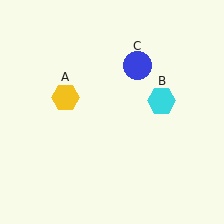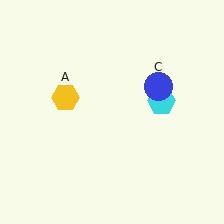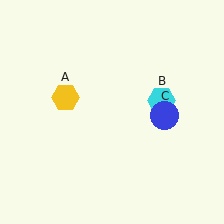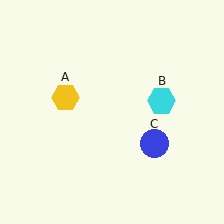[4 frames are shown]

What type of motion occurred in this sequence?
The blue circle (object C) rotated clockwise around the center of the scene.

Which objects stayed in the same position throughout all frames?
Yellow hexagon (object A) and cyan hexagon (object B) remained stationary.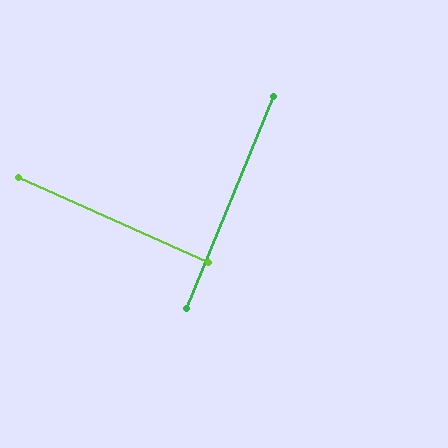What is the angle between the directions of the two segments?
Approximately 88 degrees.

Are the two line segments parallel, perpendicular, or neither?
Perpendicular — they meet at approximately 88°.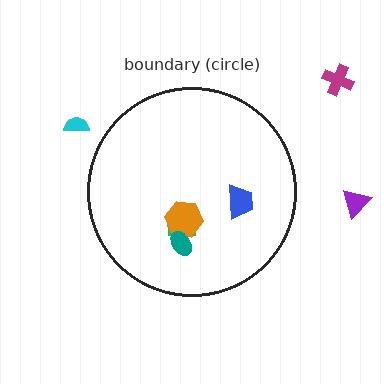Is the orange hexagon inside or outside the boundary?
Inside.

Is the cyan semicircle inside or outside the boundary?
Outside.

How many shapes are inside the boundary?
4 inside, 3 outside.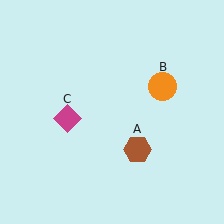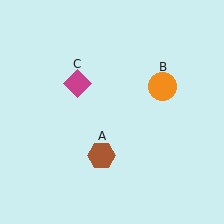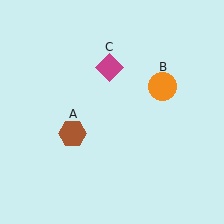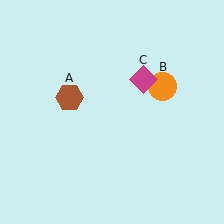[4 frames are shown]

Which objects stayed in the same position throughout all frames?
Orange circle (object B) remained stationary.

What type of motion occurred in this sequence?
The brown hexagon (object A), magenta diamond (object C) rotated clockwise around the center of the scene.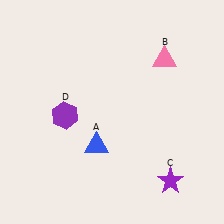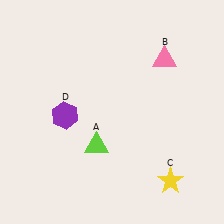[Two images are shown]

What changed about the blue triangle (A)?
In Image 1, A is blue. In Image 2, it changed to lime.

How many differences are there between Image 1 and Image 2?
There are 2 differences between the two images.